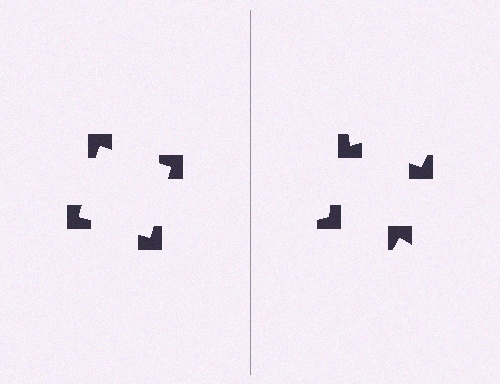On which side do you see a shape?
An illusory square appears on the left side. On the right side the wedge cuts are rotated, so no coherent shape forms.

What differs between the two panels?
The notched squares are positioned identically on both sides; only the wedge orientations differ. On the left they align to a square; on the right they are misaligned.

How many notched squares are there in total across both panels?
8 — 4 on each side.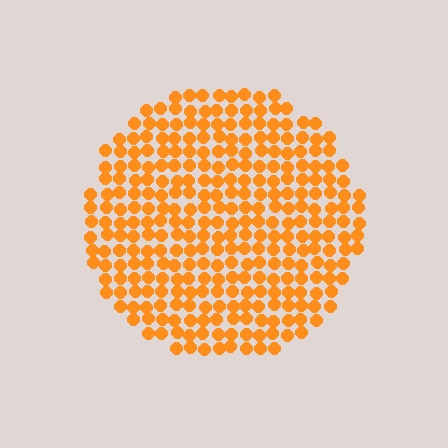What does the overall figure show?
The overall figure shows a circle.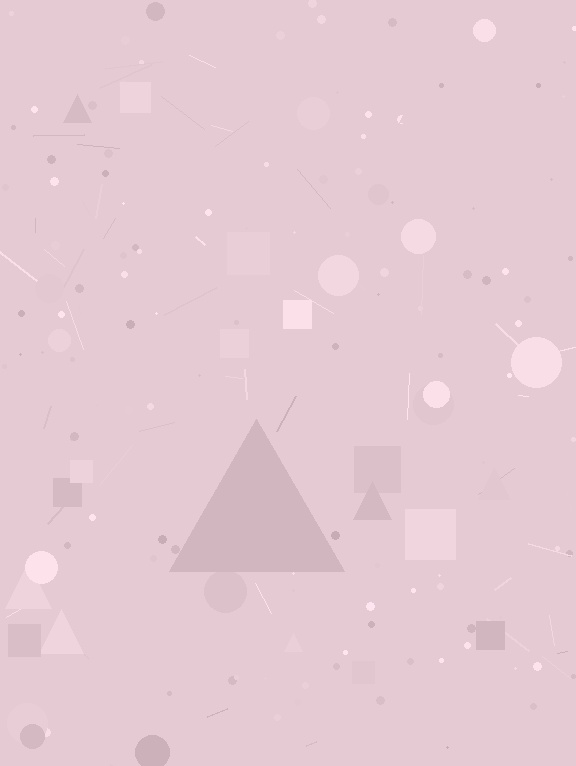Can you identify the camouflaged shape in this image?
The camouflaged shape is a triangle.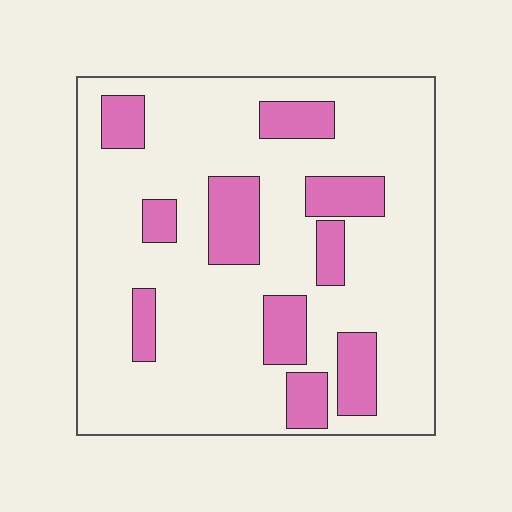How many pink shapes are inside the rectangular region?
10.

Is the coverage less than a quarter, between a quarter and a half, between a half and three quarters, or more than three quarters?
Less than a quarter.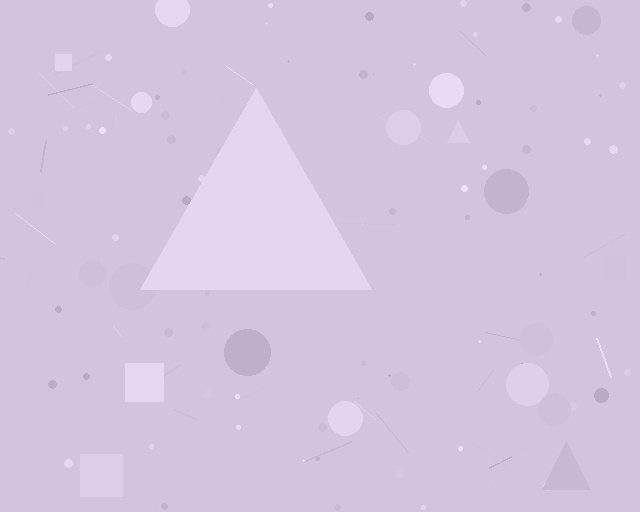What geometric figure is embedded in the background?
A triangle is embedded in the background.